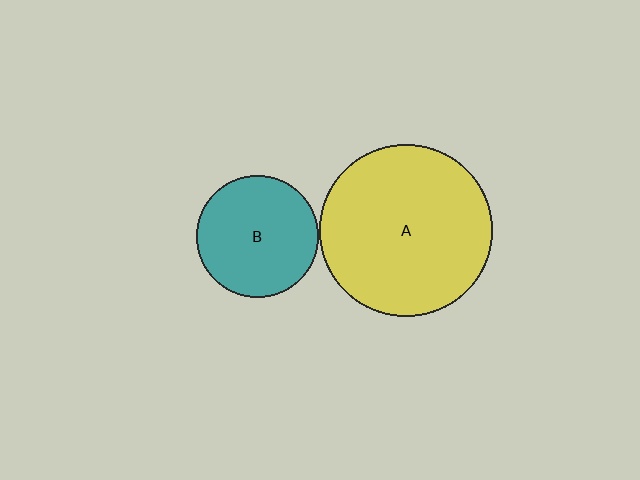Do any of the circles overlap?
No, none of the circles overlap.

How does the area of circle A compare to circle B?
Approximately 2.0 times.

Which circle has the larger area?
Circle A (yellow).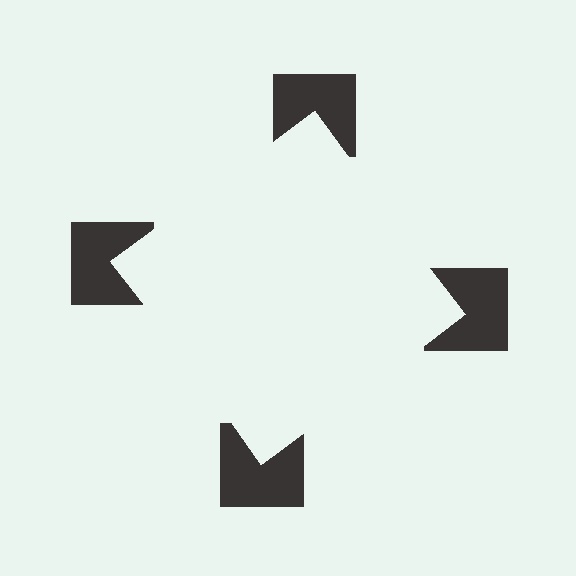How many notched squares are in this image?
There are 4 — one at each vertex of the illusory square.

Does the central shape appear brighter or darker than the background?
It typically appears slightly brighter than the background, even though no actual brightness change is drawn.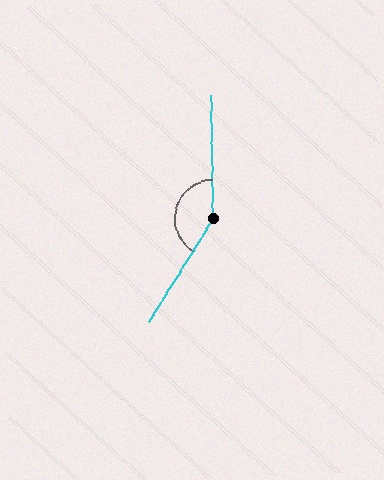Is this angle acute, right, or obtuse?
It is obtuse.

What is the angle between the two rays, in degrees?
Approximately 147 degrees.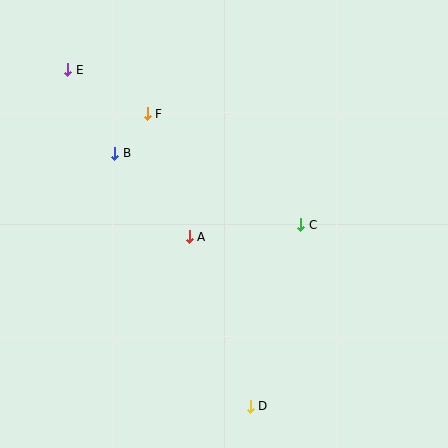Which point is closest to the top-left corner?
Point E is closest to the top-left corner.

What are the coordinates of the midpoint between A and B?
The midpoint between A and B is at (152, 195).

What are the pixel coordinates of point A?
Point A is at (189, 237).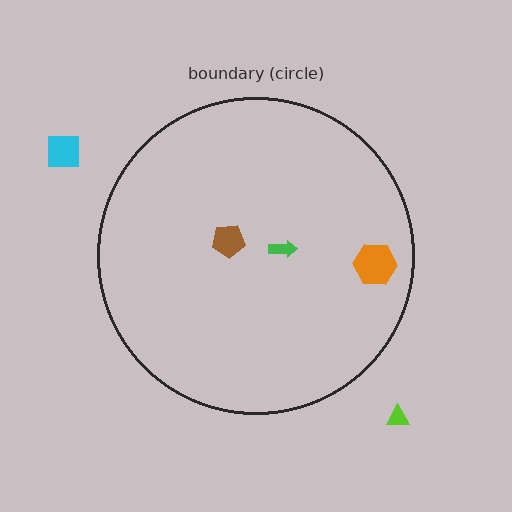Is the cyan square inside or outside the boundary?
Outside.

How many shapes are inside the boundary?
3 inside, 2 outside.